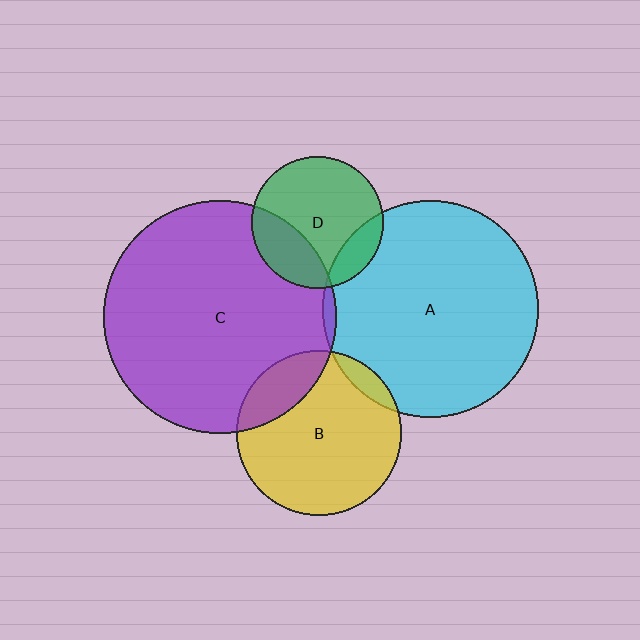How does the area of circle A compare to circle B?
Approximately 1.7 times.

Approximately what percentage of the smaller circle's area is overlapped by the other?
Approximately 25%.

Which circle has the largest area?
Circle C (purple).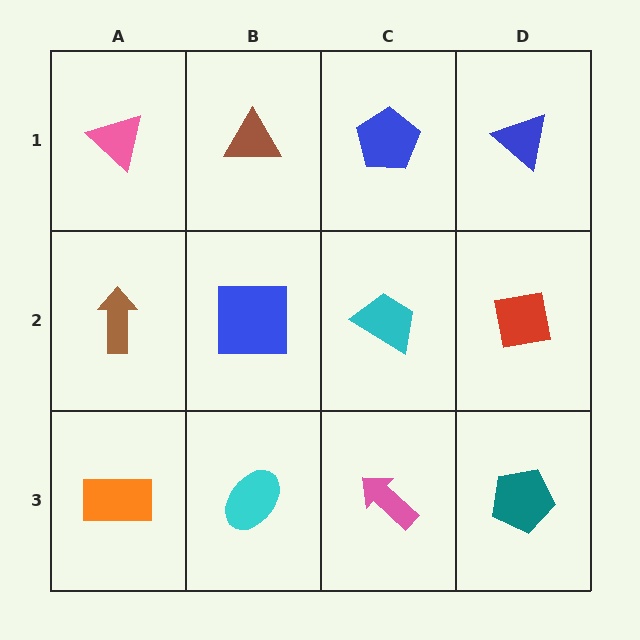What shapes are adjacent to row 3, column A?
A brown arrow (row 2, column A), a cyan ellipse (row 3, column B).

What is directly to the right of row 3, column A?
A cyan ellipse.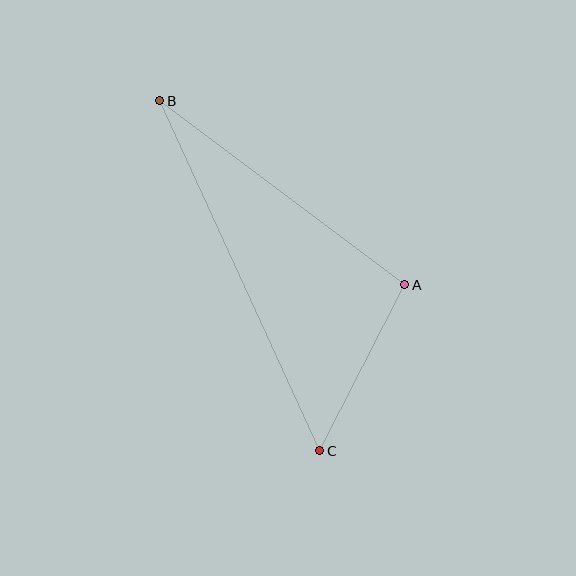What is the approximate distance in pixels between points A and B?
The distance between A and B is approximately 307 pixels.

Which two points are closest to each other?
Points A and C are closest to each other.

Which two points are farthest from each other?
Points B and C are farthest from each other.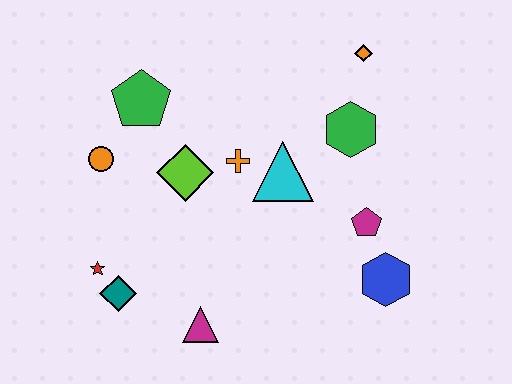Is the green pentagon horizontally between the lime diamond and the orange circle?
Yes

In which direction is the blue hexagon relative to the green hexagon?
The blue hexagon is below the green hexagon.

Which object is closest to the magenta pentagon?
The blue hexagon is closest to the magenta pentagon.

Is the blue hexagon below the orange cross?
Yes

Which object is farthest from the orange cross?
The blue hexagon is farthest from the orange cross.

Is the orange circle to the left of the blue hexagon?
Yes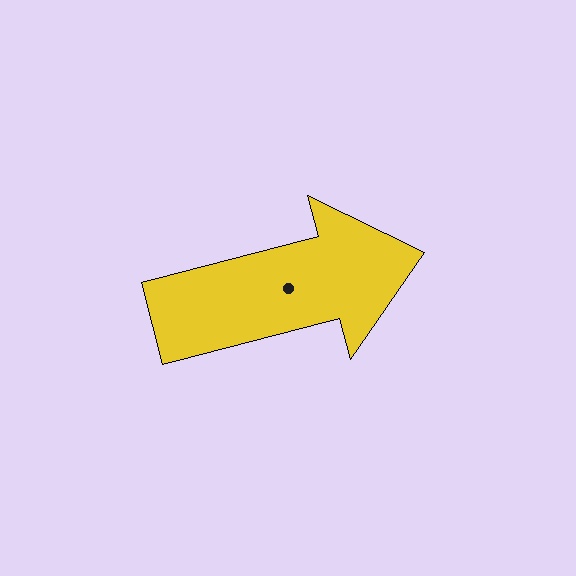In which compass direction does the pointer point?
East.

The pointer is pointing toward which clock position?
Roughly 3 o'clock.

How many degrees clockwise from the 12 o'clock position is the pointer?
Approximately 76 degrees.